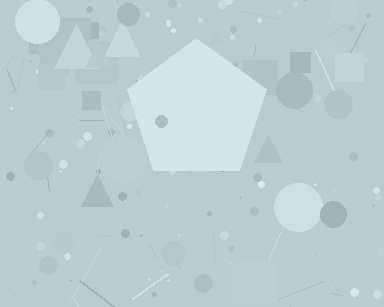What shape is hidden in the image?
A pentagon is hidden in the image.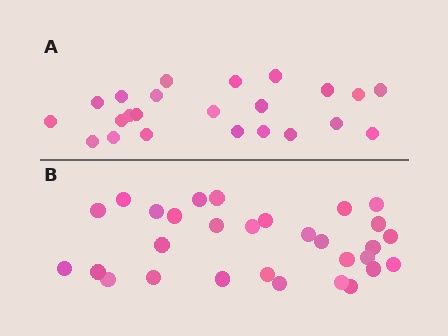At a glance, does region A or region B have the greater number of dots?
Region B (the bottom region) has more dots.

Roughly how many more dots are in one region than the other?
Region B has roughly 8 or so more dots than region A.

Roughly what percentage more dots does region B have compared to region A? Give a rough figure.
About 30% more.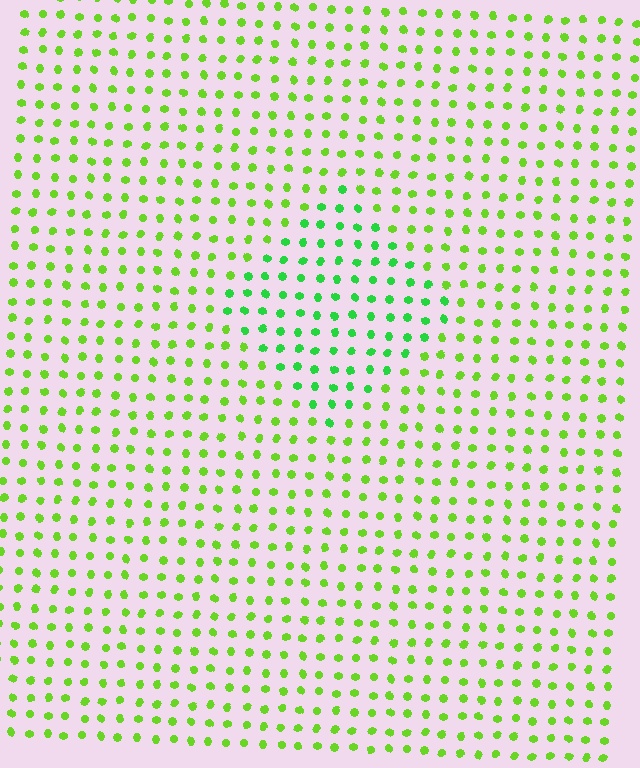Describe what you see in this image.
The image is filled with small lime elements in a uniform arrangement. A diamond-shaped region is visible where the elements are tinted to a slightly different hue, forming a subtle color boundary.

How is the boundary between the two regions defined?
The boundary is defined purely by a slight shift in hue (about 32 degrees). Spacing, size, and orientation are identical on both sides.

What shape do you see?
I see a diamond.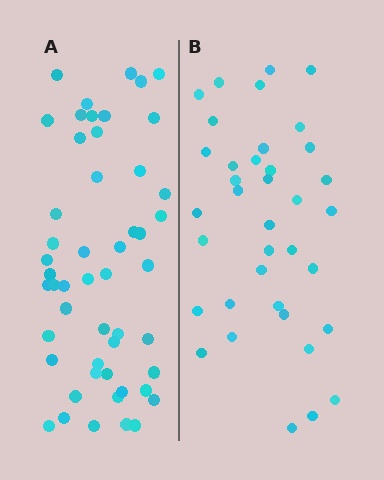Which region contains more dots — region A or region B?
Region A (the left region) has more dots.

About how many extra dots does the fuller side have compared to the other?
Region A has approximately 15 more dots than region B.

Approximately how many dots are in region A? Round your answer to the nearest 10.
About 50 dots. (The exact count is 51, which rounds to 50.)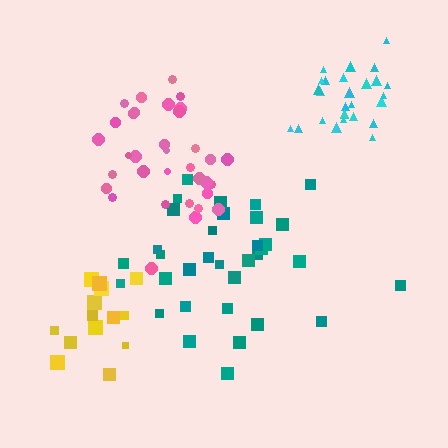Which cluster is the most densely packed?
Cyan.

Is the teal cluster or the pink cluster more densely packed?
Pink.